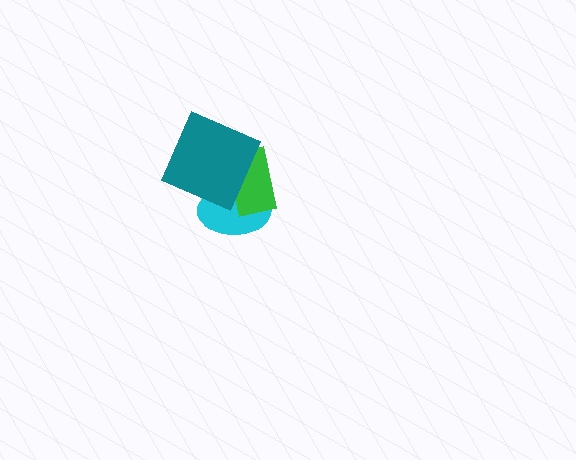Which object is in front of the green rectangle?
The teal square is in front of the green rectangle.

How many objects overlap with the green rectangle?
2 objects overlap with the green rectangle.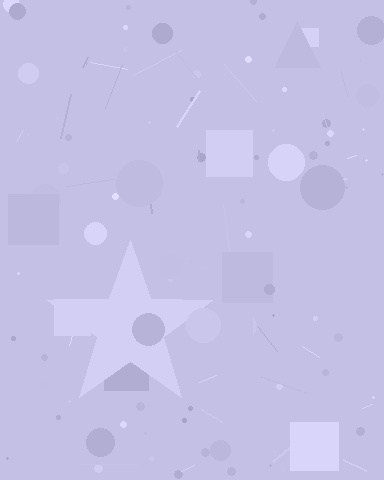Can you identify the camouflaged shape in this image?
The camouflaged shape is a star.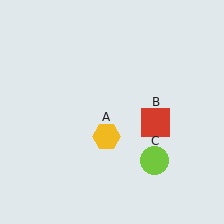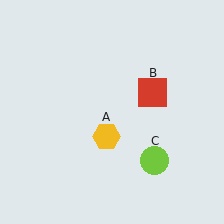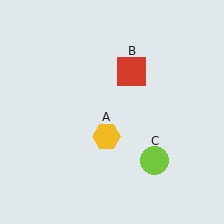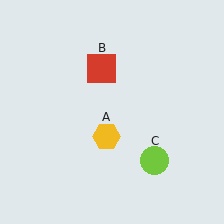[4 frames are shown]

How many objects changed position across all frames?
1 object changed position: red square (object B).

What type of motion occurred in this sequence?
The red square (object B) rotated counterclockwise around the center of the scene.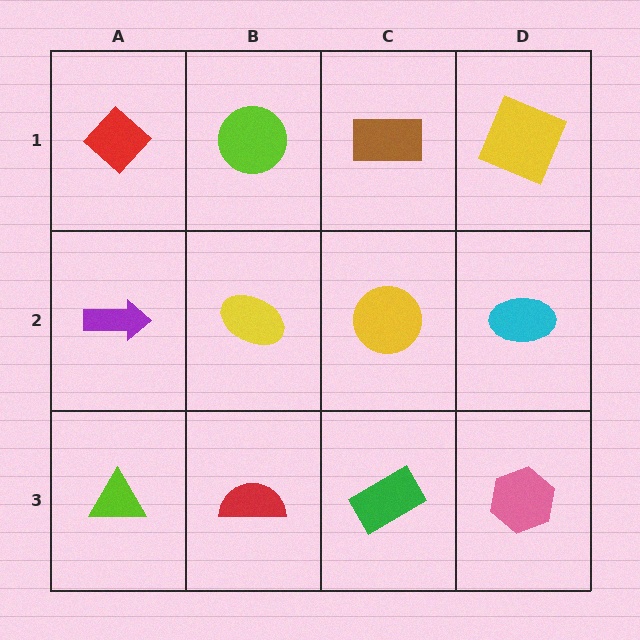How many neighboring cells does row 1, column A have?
2.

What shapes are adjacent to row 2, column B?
A lime circle (row 1, column B), a red semicircle (row 3, column B), a purple arrow (row 2, column A), a yellow circle (row 2, column C).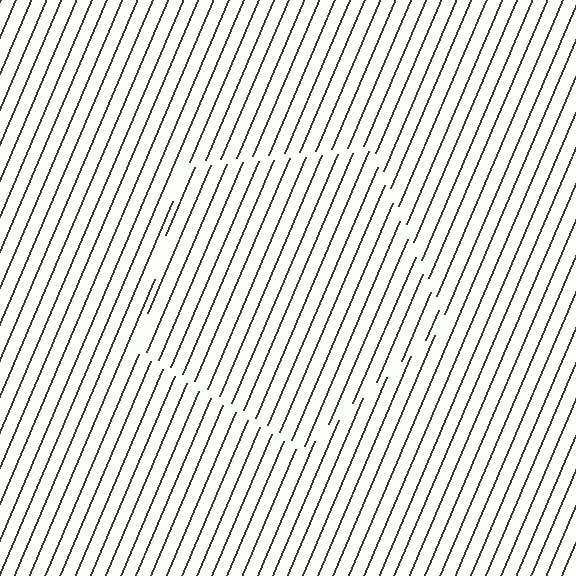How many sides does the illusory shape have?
5 sides — the line-ends trace a pentagon.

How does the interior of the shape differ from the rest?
The interior of the shape contains the same grating, shifted by half a period — the contour is defined by the phase discontinuity where line-ends from the inner and outer gratings abut.